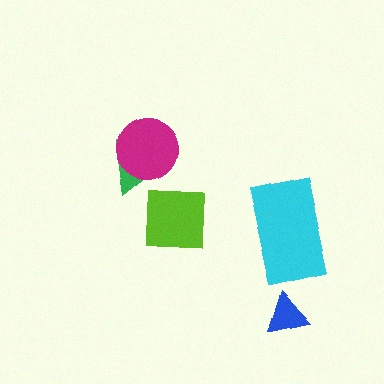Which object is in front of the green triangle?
The magenta circle is in front of the green triangle.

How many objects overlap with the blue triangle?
0 objects overlap with the blue triangle.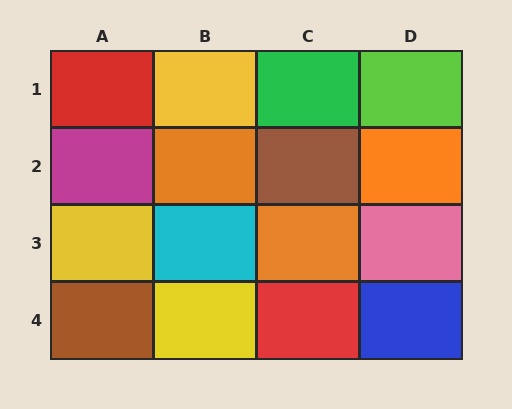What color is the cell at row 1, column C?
Green.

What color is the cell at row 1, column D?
Lime.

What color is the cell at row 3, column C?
Orange.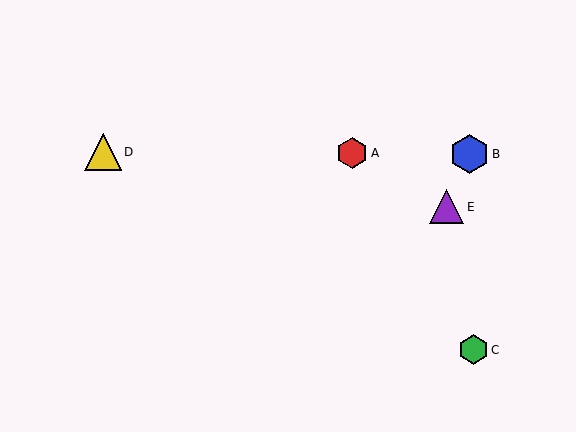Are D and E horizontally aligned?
No, D is at y≈152 and E is at y≈206.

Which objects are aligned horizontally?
Objects A, B, D are aligned horizontally.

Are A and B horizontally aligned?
Yes, both are at y≈153.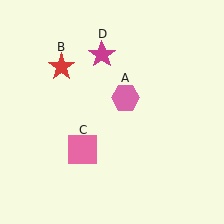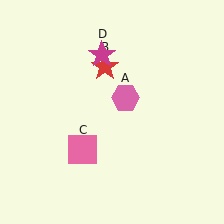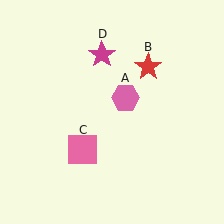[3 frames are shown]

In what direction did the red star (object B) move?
The red star (object B) moved right.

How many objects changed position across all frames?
1 object changed position: red star (object B).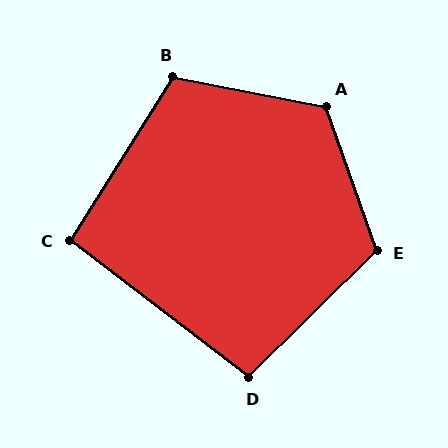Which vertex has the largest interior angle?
A, at approximately 121 degrees.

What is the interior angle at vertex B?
Approximately 111 degrees (obtuse).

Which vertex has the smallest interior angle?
C, at approximately 95 degrees.